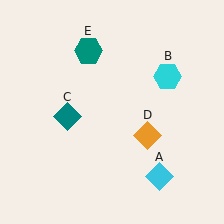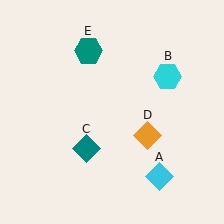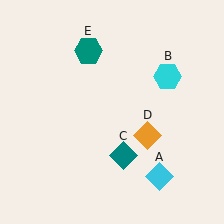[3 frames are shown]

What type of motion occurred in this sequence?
The teal diamond (object C) rotated counterclockwise around the center of the scene.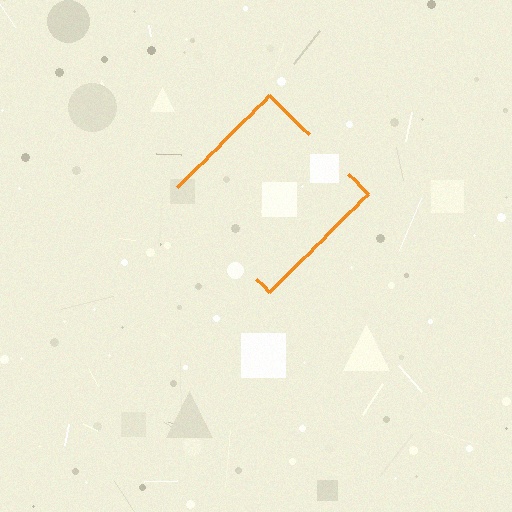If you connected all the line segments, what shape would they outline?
They would outline a diamond.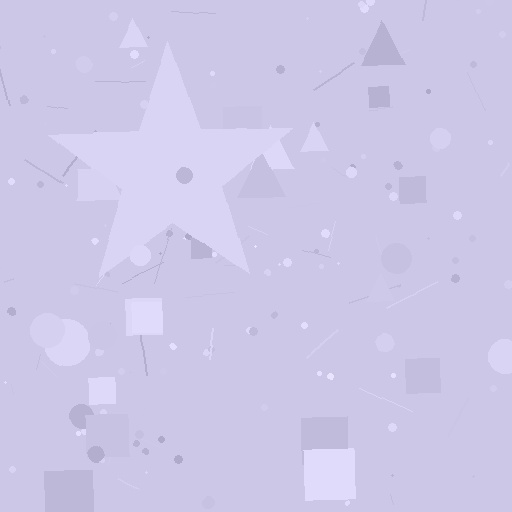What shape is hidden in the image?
A star is hidden in the image.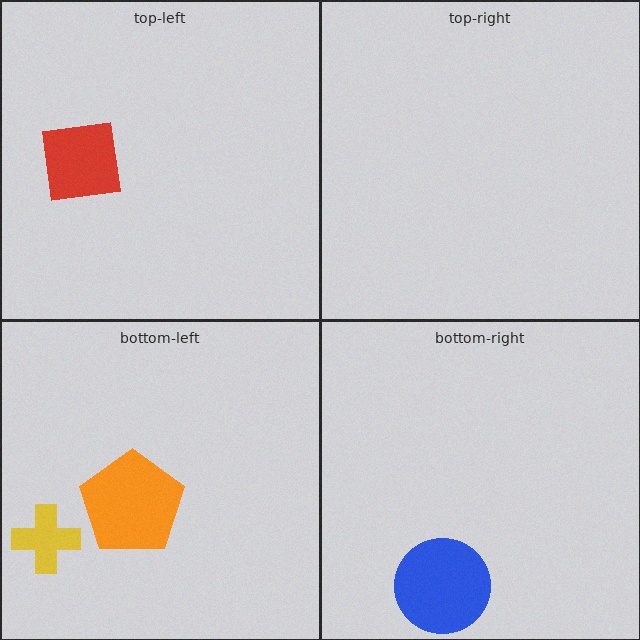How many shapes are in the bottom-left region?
2.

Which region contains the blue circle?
The bottom-right region.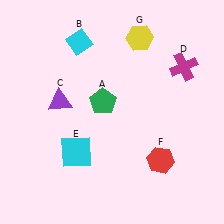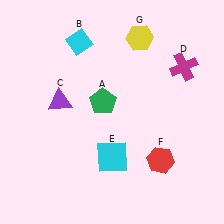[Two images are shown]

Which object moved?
The cyan square (E) moved right.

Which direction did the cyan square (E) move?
The cyan square (E) moved right.